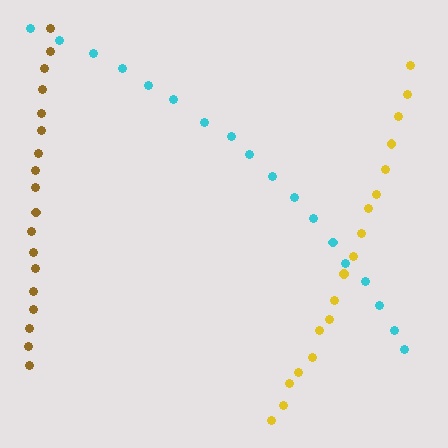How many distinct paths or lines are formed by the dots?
There are 3 distinct paths.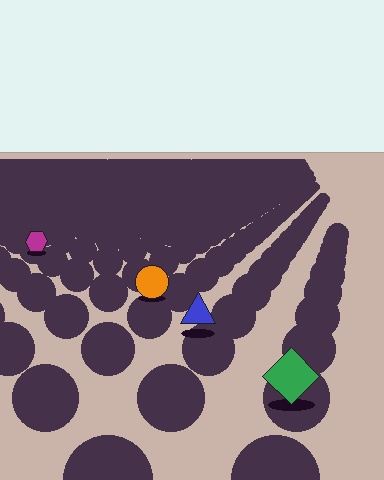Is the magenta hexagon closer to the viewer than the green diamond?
No. The green diamond is closer — you can tell from the texture gradient: the ground texture is coarser near it.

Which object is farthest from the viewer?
The magenta hexagon is farthest from the viewer. It appears smaller and the ground texture around it is denser.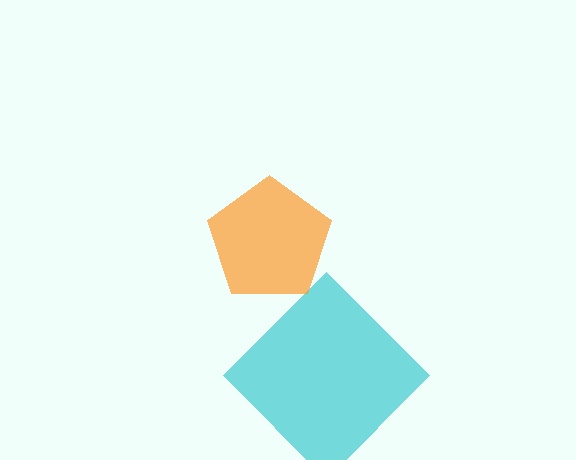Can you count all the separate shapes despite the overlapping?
Yes, there are 2 separate shapes.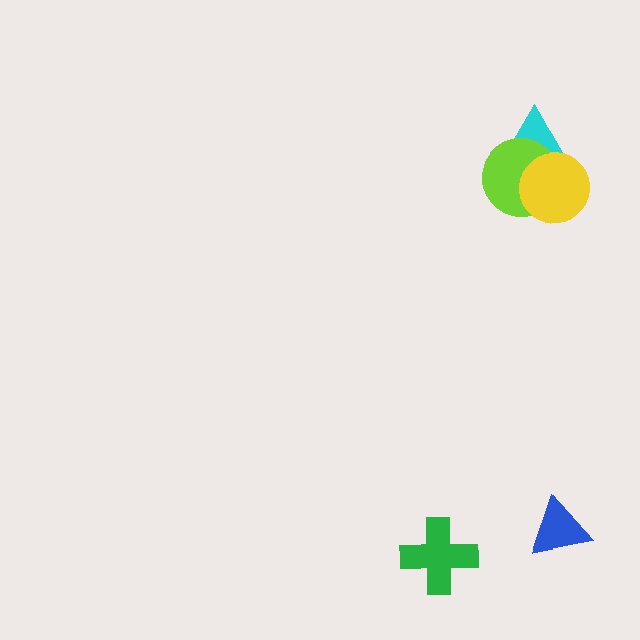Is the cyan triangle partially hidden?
Yes, it is partially covered by another shape.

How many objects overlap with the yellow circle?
2 objects overlap with the yellow circle.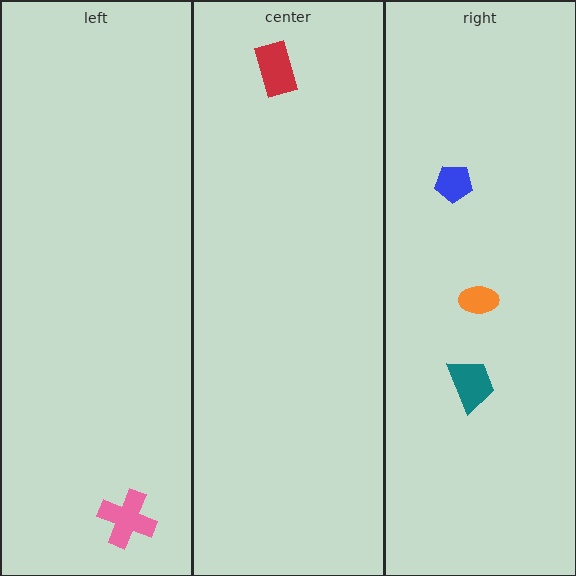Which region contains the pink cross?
The left region.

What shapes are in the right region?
The teal trapezoid, the orange ellipse, the blue pentagon.